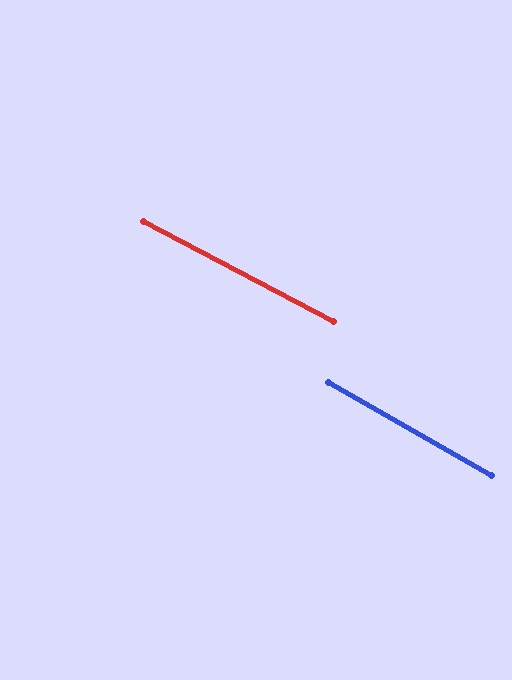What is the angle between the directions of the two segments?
Approximately 2 degrees.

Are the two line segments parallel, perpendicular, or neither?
Parallel — their directions differ by only 1.8°.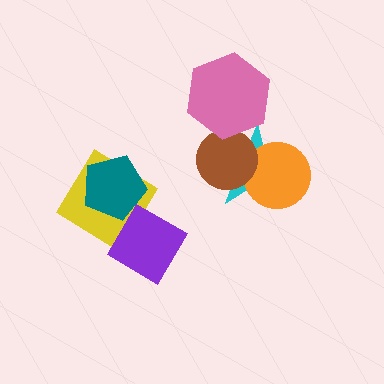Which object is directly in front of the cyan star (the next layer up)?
The orange circle is directly in front of the cyan star.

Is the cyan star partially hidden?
Yes, it is partially covered by another shape.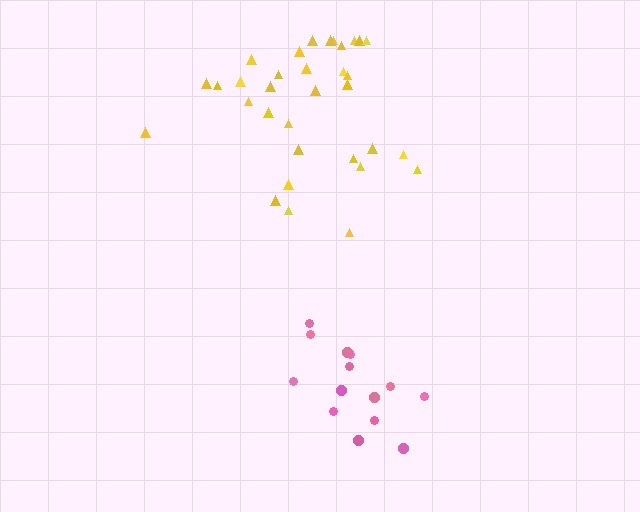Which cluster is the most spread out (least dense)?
Pink.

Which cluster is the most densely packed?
Yellow.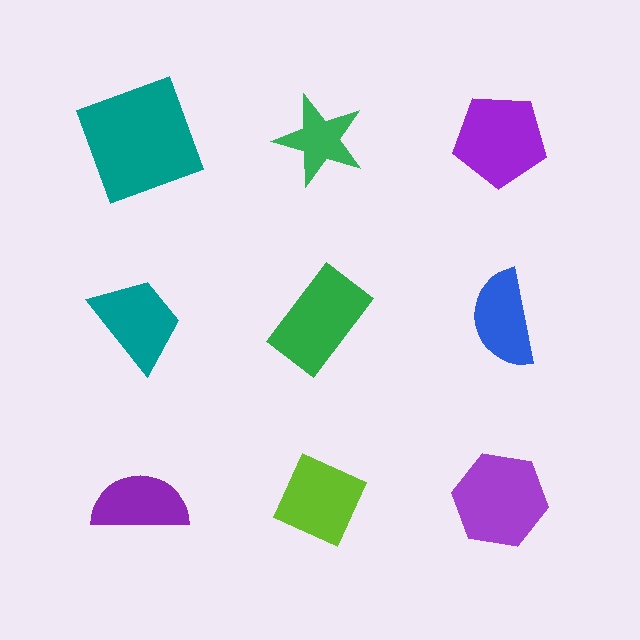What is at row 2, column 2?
A green rectangle.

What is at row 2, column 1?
A teal trapezoid.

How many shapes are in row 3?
3 shapes.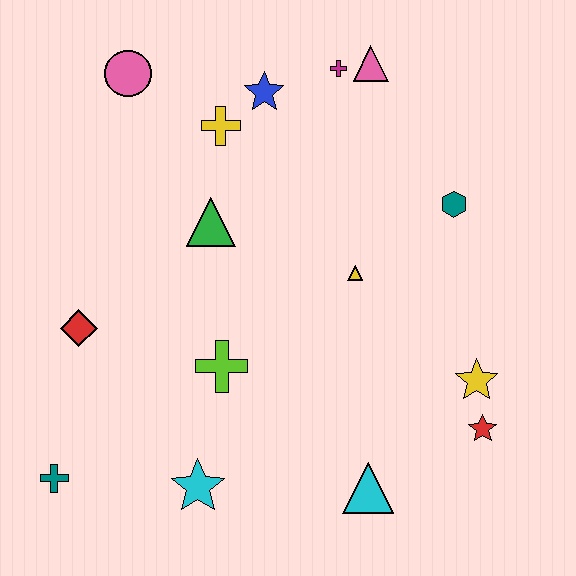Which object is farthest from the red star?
The pink circle is farthest from the red star.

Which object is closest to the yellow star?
The red star is closest to the yellow star.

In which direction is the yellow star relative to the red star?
The yellow star is above the red star.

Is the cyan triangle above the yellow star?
No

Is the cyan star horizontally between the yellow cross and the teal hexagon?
No